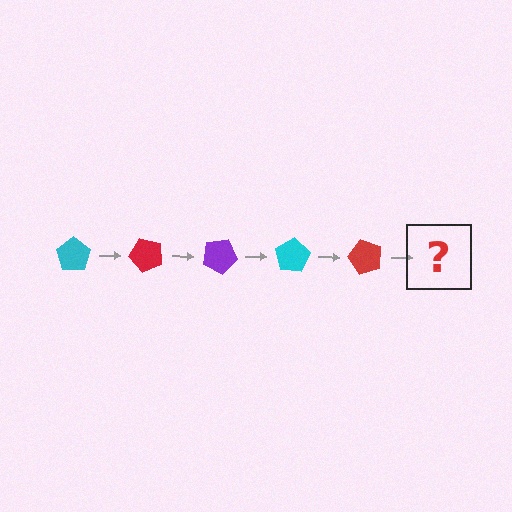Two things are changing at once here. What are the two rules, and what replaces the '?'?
The two rules are that it rotates 50 degrees each step and the color cycles through cyan, red, and purple. The '?' should be a purple pentagon, rotated 250 degrees from the start.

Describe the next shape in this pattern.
It should be a purple pentagon, rotated 250 degrees from the start.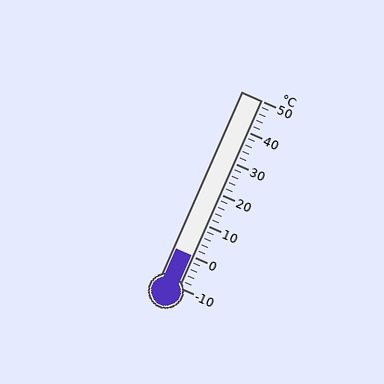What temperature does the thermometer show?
The thermometer shows approximately 0°C.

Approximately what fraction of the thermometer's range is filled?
The thermometer is filled to approximately 15% of its range.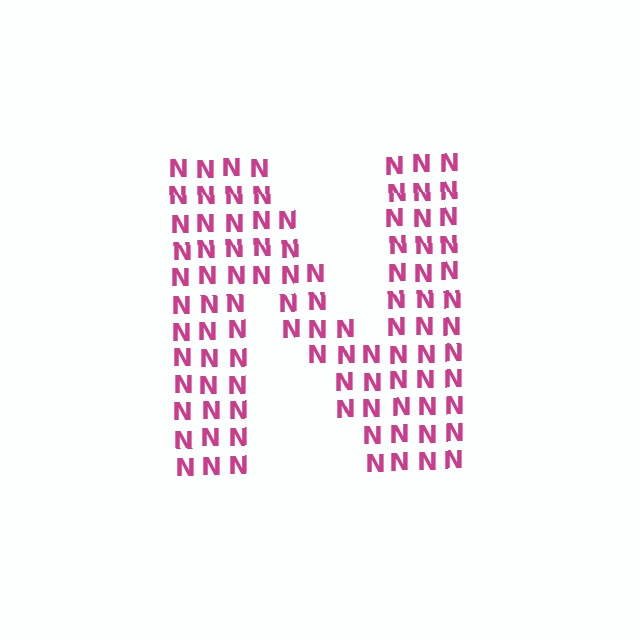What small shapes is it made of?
It is made of small letter N's.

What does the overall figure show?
The overall figure shows the letter N.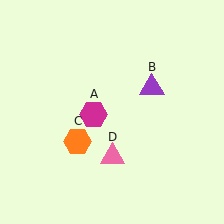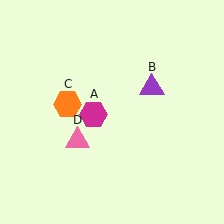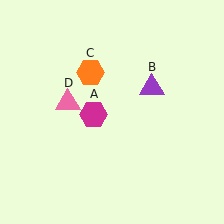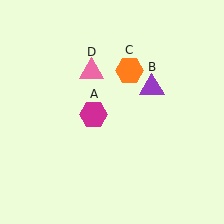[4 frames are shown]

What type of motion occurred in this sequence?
The orange hexagon (object C), pink triangle (object D) rotated clockwise around the center of the scene.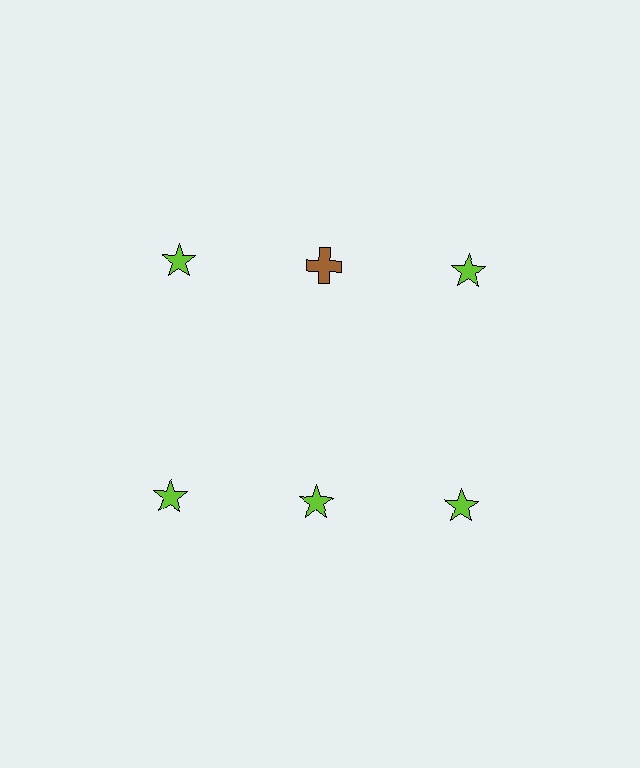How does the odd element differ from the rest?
It differs in both color (brown instead of lime) and shape (cross instead of star).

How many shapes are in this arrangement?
There are 6 shapes arranged in a grid pattern.